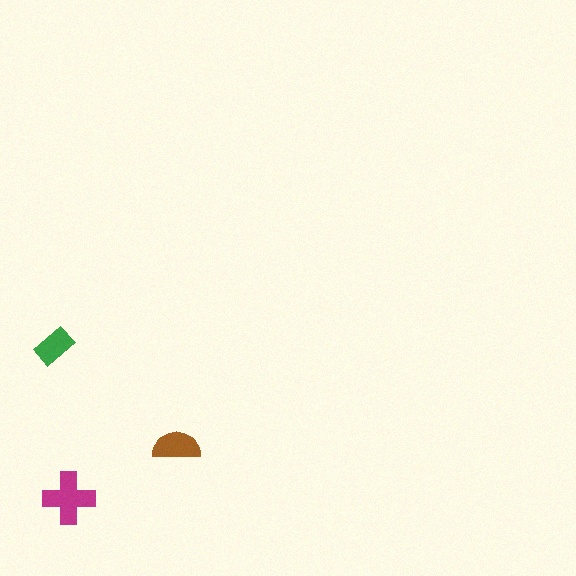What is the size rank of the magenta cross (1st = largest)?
1st.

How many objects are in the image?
There are 3 objects in the image.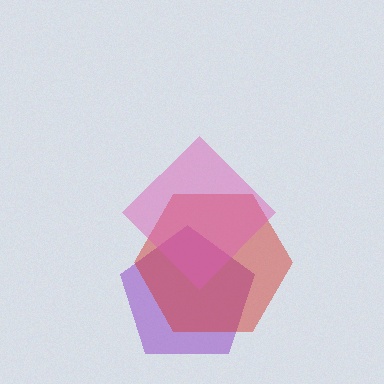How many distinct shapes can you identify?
There are 3 distinct shapes: a purple pentagon, a red hexagon, a pink diamond.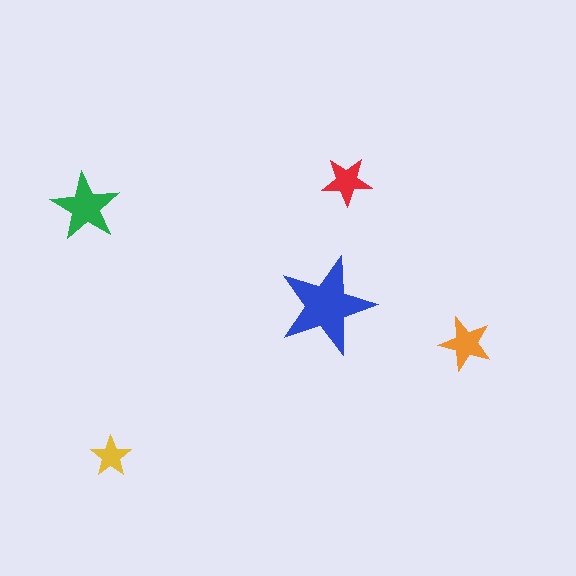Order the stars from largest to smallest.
the blue one, the green one, the orange one, the red one, the yellow one.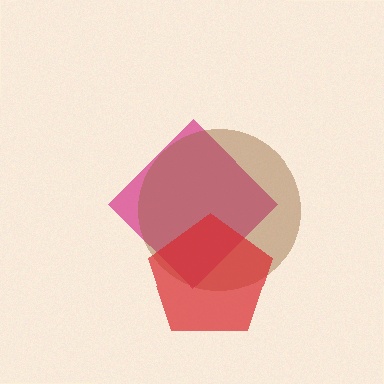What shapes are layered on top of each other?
The layered shapes are: a magenta diamond, a brown circle, a red pentagon.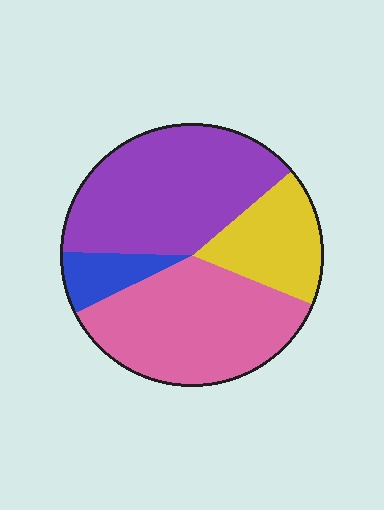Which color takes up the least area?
Blue, at roughly 10%.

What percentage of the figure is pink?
Pink covers about 35% of the figure.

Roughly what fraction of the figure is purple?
Purple covers about 40% of the figure.